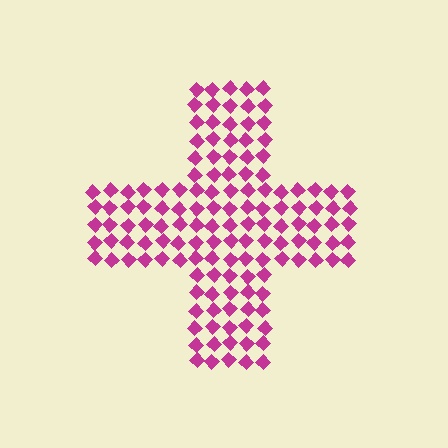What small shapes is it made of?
It is made of small diamonds.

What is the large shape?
The large shape is a cross.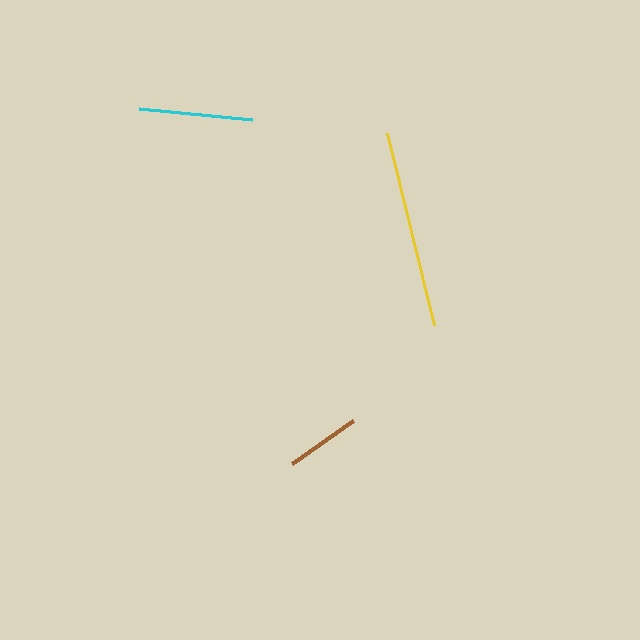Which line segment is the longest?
The yellow line is the longest at approximately 198 pixels.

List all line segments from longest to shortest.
From longest to shortest: yellow, cyan, brown.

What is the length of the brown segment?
The brown segment is approximately 75 pixels long.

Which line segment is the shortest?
The brown line is the shortest at approximately 75 pixels.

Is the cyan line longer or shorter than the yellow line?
The yellow line is longer than the cyan line.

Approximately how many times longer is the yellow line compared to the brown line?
The yellow line is approximately 2.6 times the length of the brown line.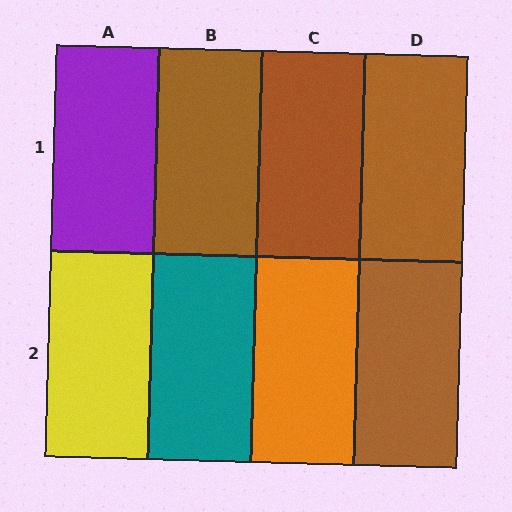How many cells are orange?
1 cell is orange.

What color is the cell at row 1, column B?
Brown.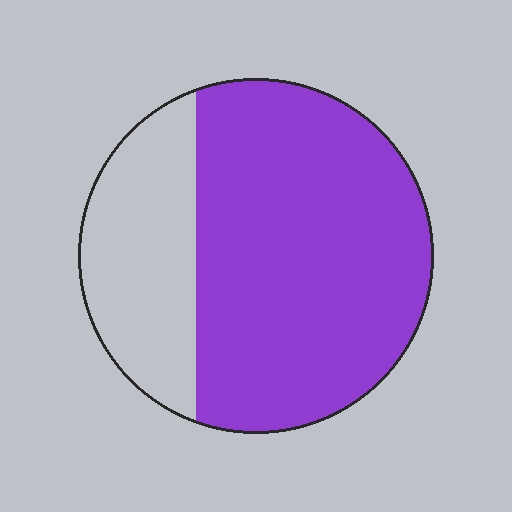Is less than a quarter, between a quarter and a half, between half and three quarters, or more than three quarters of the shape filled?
Between half and three quarters.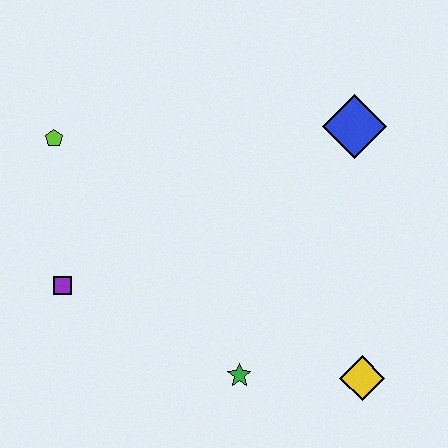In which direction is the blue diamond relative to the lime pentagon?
The blue diamond is to the right of the lime pentagon.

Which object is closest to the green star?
The yellow diamond is closest to the green star.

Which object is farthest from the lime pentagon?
The yellow diamond is farthest from the lime pentagon.